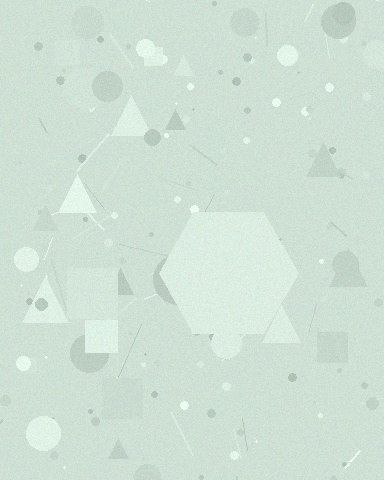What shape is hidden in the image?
A hexagon is hidden in the image.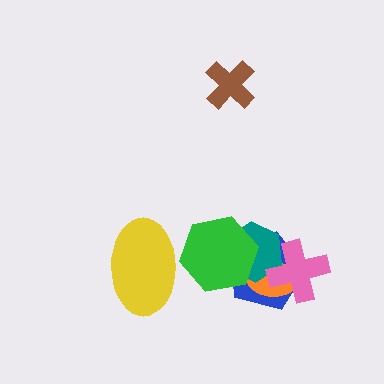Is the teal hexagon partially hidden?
Yes, it is partially covered by another shape.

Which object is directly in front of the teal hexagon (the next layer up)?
The pink cross is directly in front of the teal hexagon.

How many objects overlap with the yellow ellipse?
1 object overlaps with the yellow ellipse.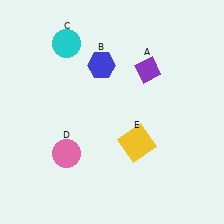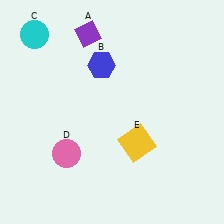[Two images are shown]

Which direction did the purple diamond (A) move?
The purple diamond (A) moved left.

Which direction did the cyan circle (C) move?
The cyan circle (C) moved left.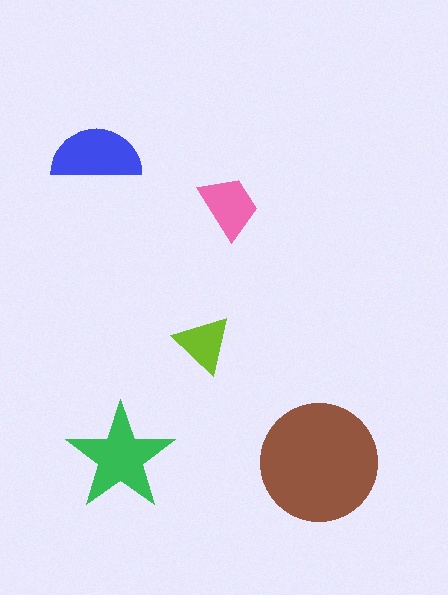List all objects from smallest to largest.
The lime triangle, the pink trapezoid, the blue semicircle, the green star, the brown circle.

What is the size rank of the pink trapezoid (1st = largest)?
4th.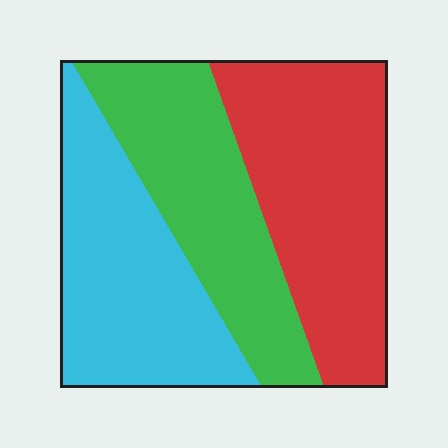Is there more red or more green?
Red.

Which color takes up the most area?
Red, at roughly 35%.